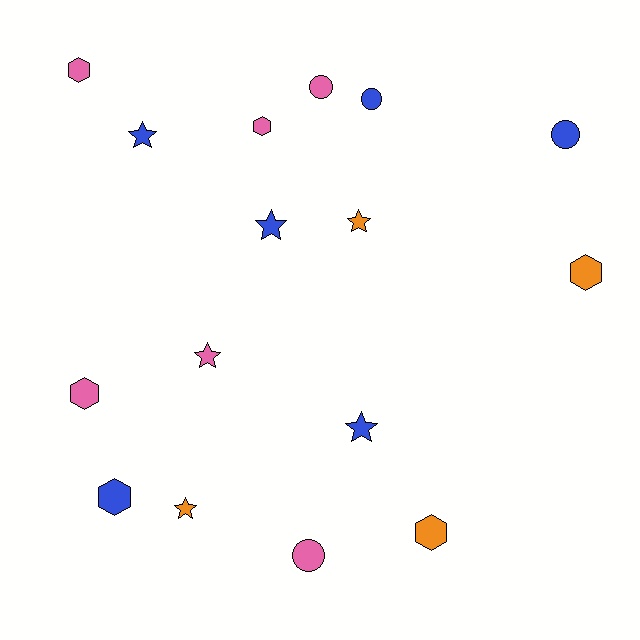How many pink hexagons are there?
There are 3 pink hexagons.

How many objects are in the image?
There are 16 objects.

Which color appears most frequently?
Blue, with 6 objects.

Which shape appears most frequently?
Star, with 6 objects.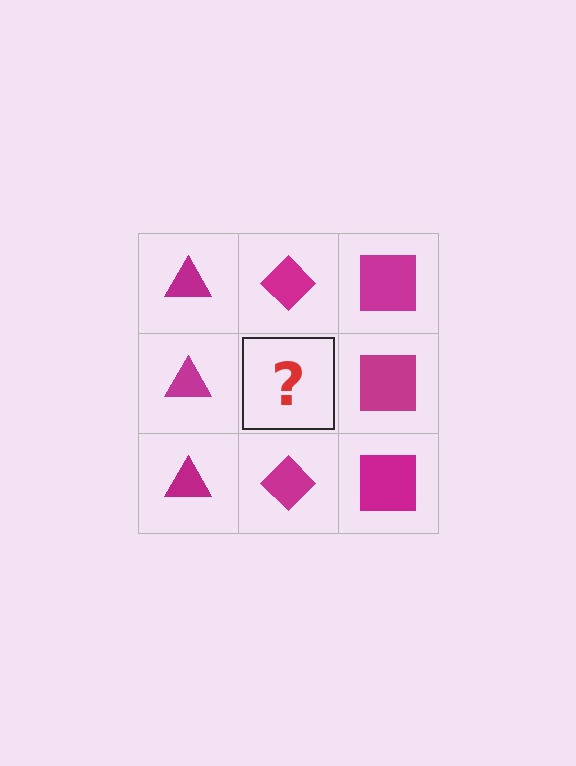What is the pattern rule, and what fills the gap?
The rule is that each column has a consistent shape. The gap should be filled with a magenta diamond.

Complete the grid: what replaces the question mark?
The question mark should be replaced with a magenta diamond.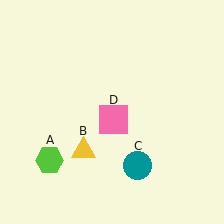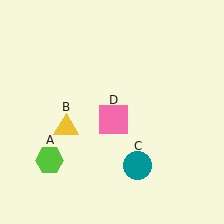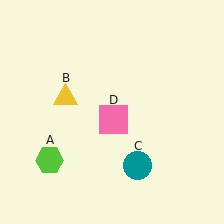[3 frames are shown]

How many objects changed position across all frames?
1 object changed position: yellow triangle (object B).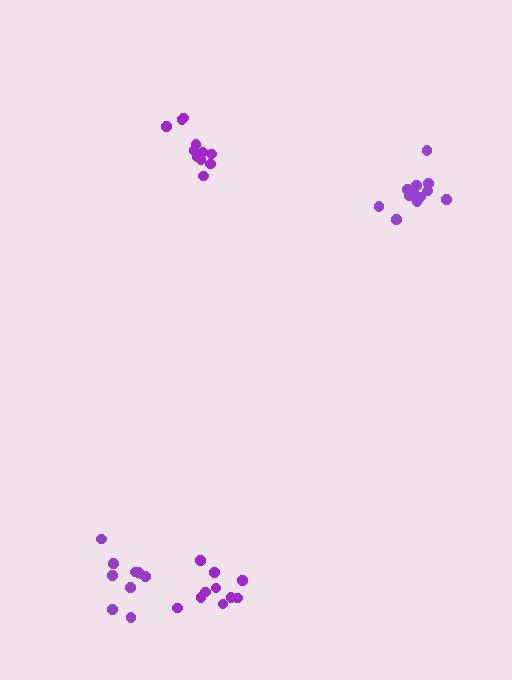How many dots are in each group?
Group 1: 12 dots, Group 2: 10 dots, Group 3: 11 dots, Group 4: 10 dots (43 total).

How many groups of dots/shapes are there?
There are 4 groups.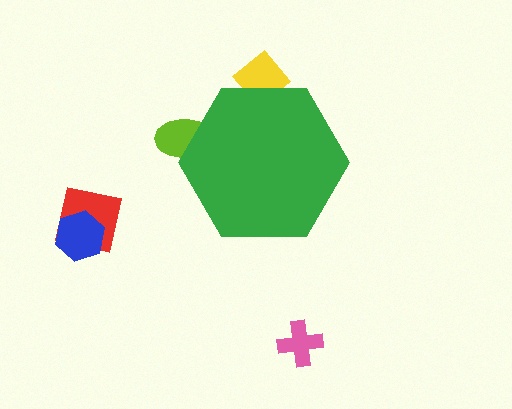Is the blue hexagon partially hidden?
No, the blue hexagon is fully visible.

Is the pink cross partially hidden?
No, the pink cross is fully visible.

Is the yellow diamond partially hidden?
Yes, the yellow diamond is partially hidden behind the green hexagon.